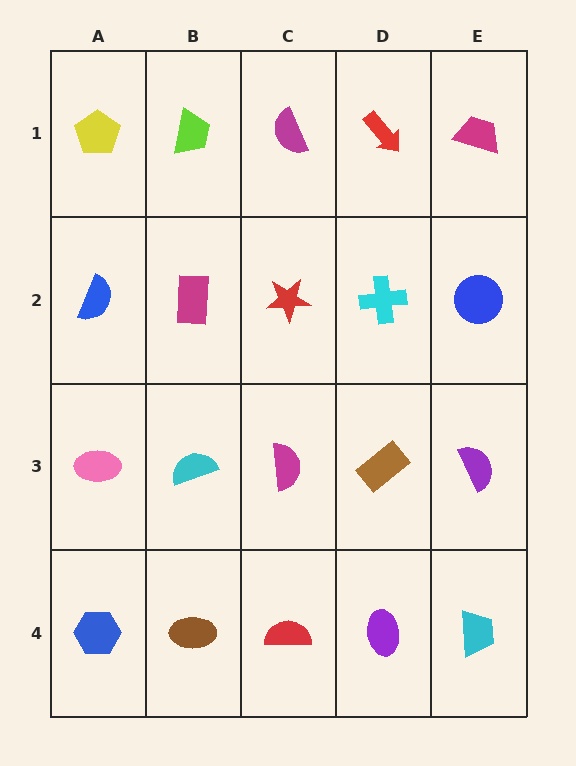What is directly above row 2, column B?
A lime trapezoid.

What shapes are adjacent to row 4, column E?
A purple semicircle (row 3, column E), a purple ellipse (row 4, column D).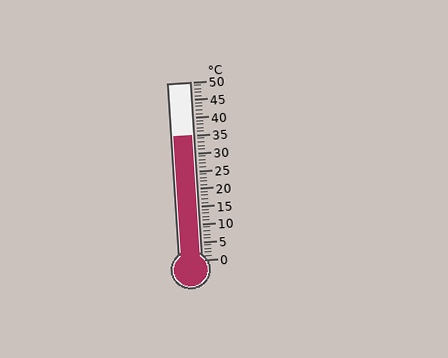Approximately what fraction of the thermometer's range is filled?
The thermometer is filled to approximately 70% of its range.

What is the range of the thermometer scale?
The thermometer scale ranges from 0°C to 50°C.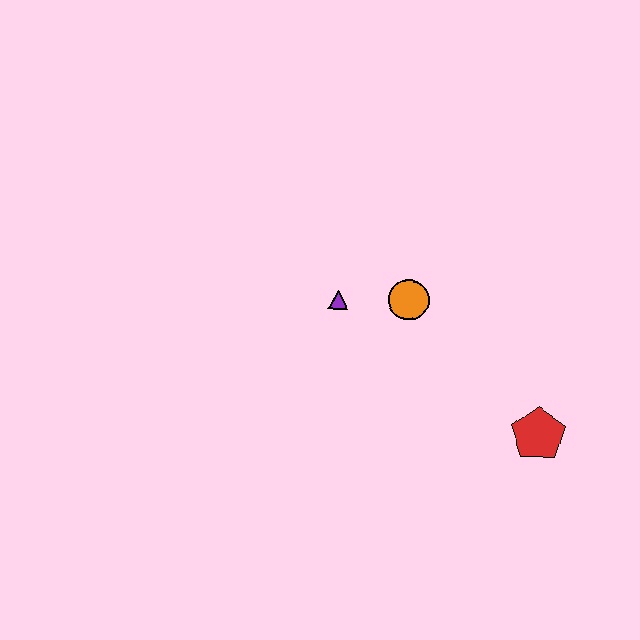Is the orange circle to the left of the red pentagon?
Yes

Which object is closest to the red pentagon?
The orange circle is closest to the red pentagon.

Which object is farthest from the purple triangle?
The red pentagon is farthest from the purple triangle.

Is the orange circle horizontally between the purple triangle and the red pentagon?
Yes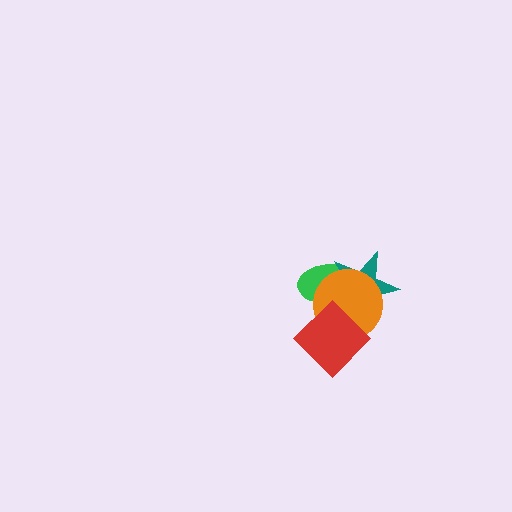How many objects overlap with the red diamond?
3 objects overlap with the red diamond.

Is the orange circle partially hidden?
Yes, it is partially covered by another shape.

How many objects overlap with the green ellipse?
3 objects overlap with the green ellipse.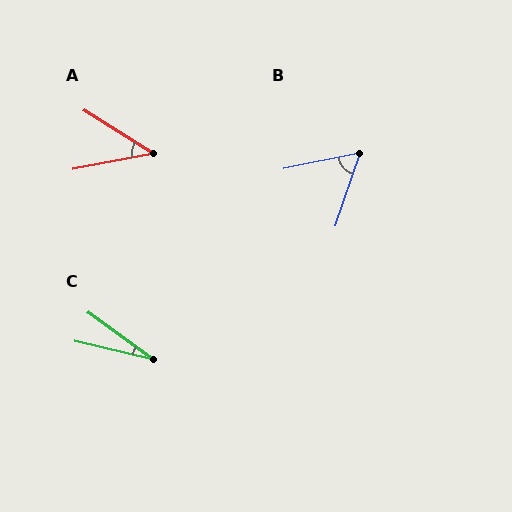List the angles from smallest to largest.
C (23°), A (43°), B (60°).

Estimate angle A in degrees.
Approximately 43 degrees.